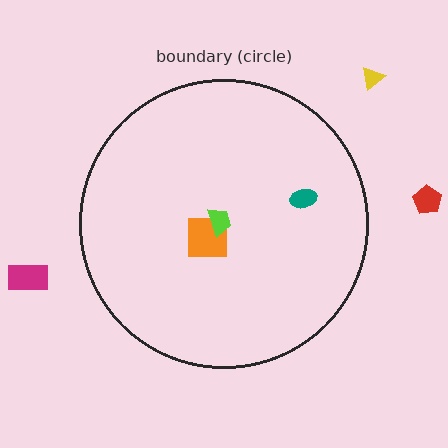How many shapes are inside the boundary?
3 inside, 3 outside.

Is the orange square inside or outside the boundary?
Inside.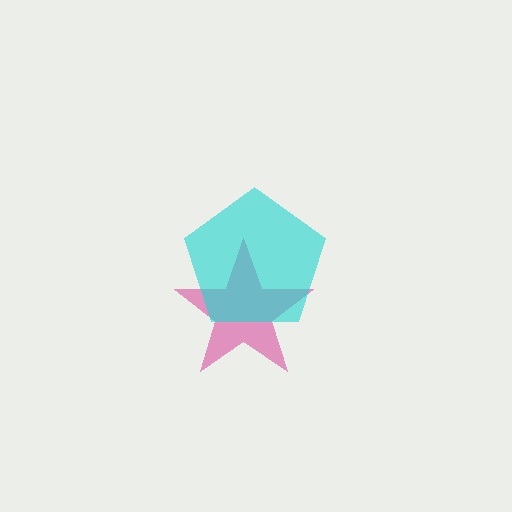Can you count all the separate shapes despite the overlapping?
Yes, there are 2 separate shapes.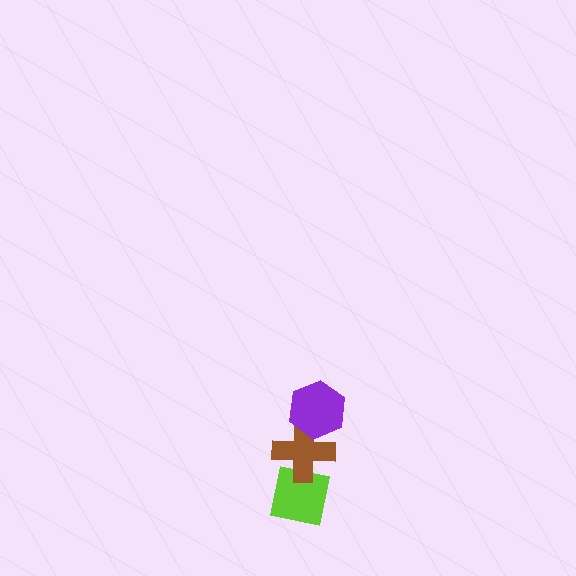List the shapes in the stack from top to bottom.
From top to bottom: the purple hexagon, the brown cross, the lime square.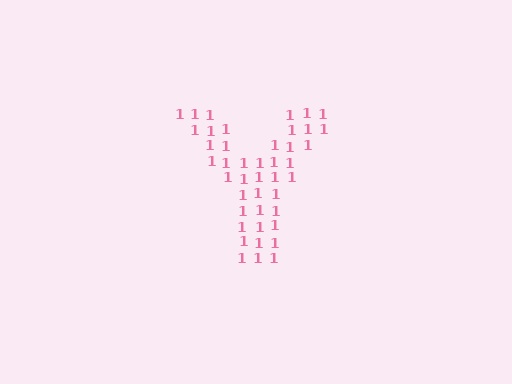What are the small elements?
The small elements are digit 1's.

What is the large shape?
The large shape is the letter Y.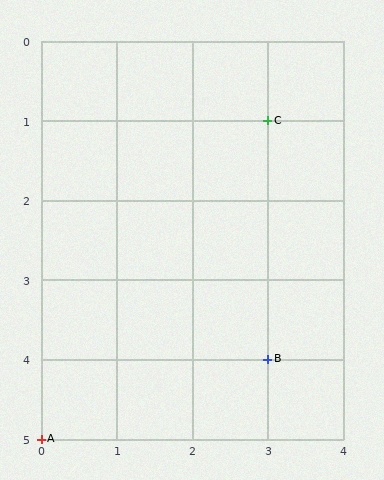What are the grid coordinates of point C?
Point C is at grid coordinates (3, 1).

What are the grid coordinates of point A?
Point A is at grid coordinates (0, 5).